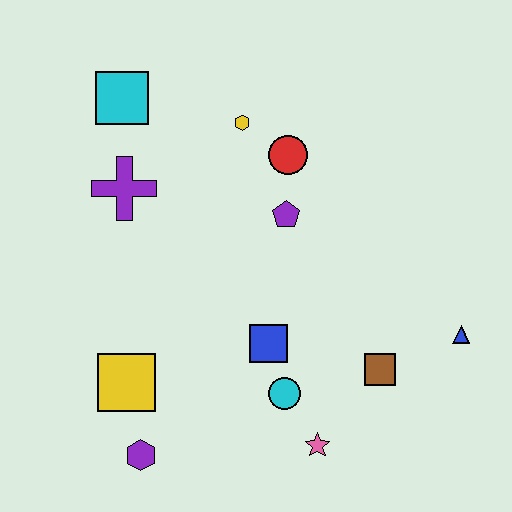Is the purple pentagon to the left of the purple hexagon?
No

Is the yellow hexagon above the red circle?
Yes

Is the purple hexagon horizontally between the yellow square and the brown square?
Yes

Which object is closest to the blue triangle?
The brown square is closest to the blue triangle.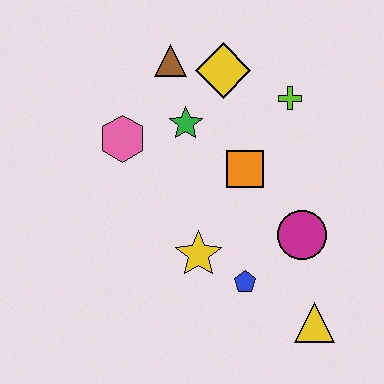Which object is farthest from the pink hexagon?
The yellow triangle is farthest from the pink hexagon.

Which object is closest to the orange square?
The green star is closest to the orange square.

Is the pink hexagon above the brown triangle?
No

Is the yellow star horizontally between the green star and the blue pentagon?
Yes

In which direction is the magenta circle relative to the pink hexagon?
The magenta circle is to the right of the pink hexagon.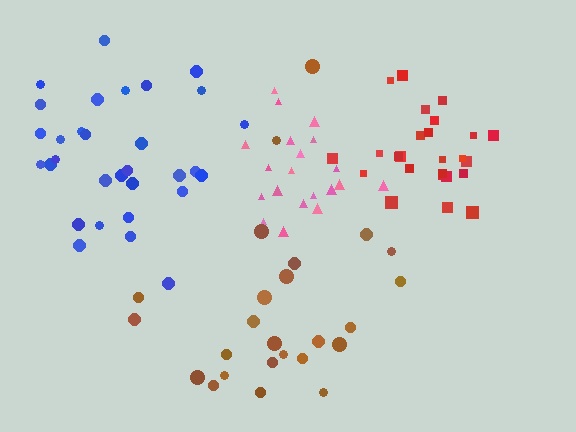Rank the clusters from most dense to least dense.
red, blue, pink, brown.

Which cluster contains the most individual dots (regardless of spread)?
Blue (32).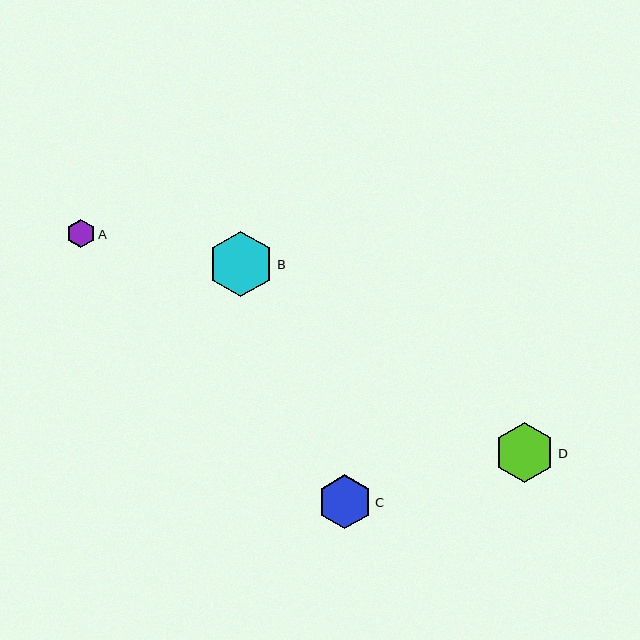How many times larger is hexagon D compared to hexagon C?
Hexagon D is approximately 1.1 times the size of hexagon C.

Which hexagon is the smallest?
Hexagon A is the smallest with a size of approximately 29 pixels.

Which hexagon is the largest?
Hexagon B is the largest with a size of approximately 66 pixels.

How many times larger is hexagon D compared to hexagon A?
Hexagon D is approximately 2.1 times the size of hexagon A.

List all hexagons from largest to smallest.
From largest to smallest: B, D, C, A.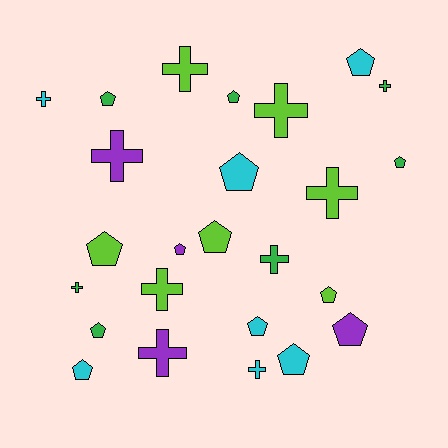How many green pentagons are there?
There are 4 green pentagons.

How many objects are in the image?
There are 25 objects.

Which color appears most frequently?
Green, with 7 objects.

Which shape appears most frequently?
Pentagon, with 14 objects.